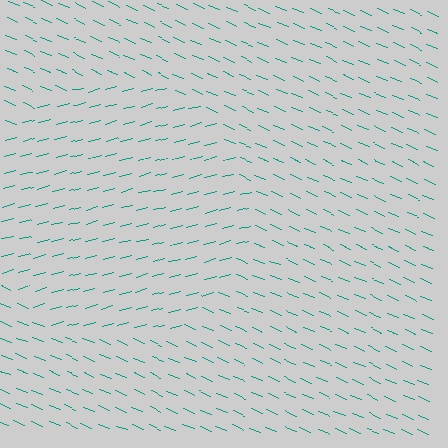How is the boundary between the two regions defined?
The boundary is defined purely by a change in line orientation (approximately 38 degrees difference). All lines are the same color and thickness.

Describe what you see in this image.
The image is filled with small teal line segments. A circle region in the image has lines oriented differently from the surrounding lines, creating a visible texture boundary.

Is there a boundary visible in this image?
Yes, there is a texture boundary formed by a change in line orientation.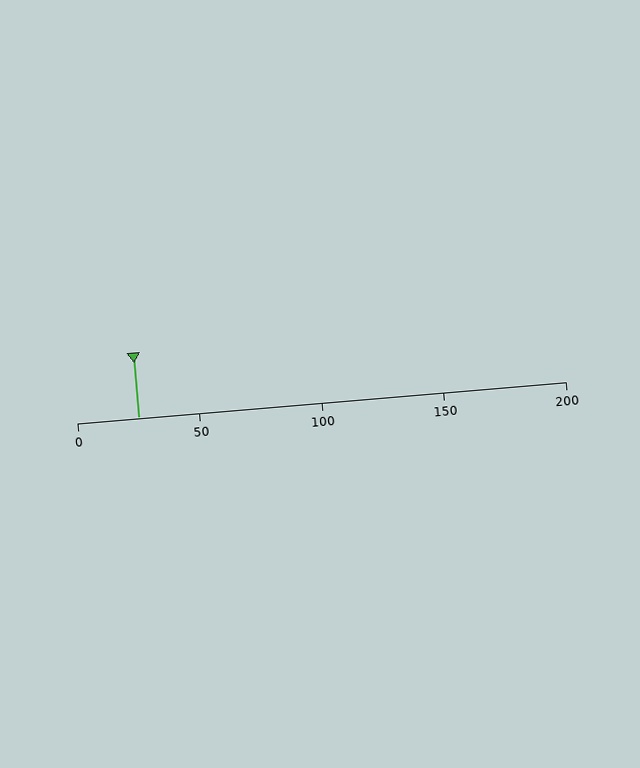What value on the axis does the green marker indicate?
The marker indicates approximately 25.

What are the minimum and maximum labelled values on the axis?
The axis runs from 0 to 200.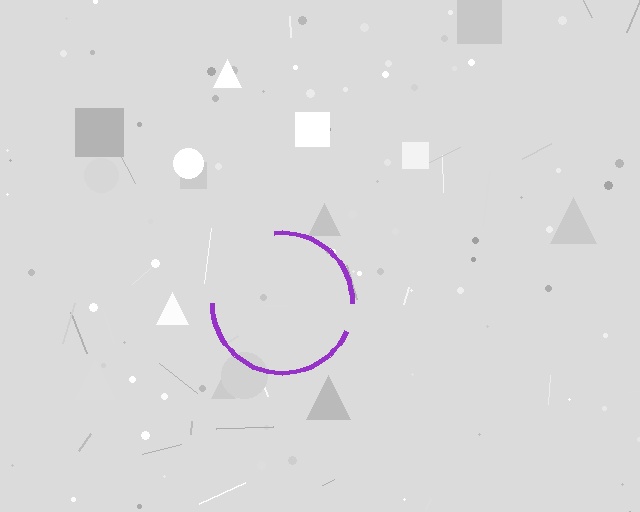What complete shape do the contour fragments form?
The contour fragments form a circle.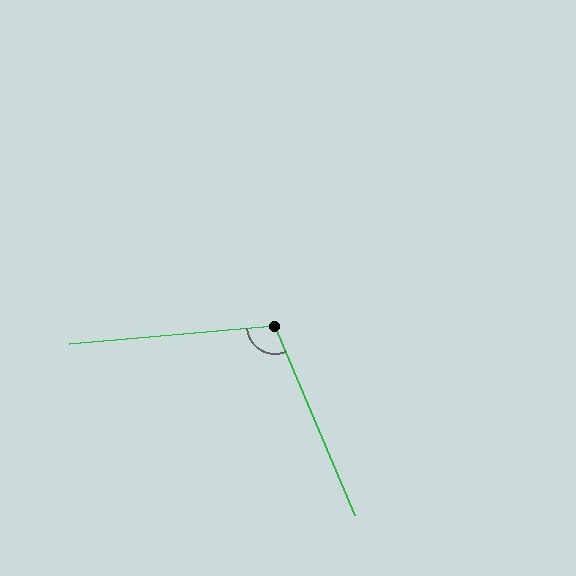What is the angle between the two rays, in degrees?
Approximately 108 degrees.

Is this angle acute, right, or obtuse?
It is obtuse.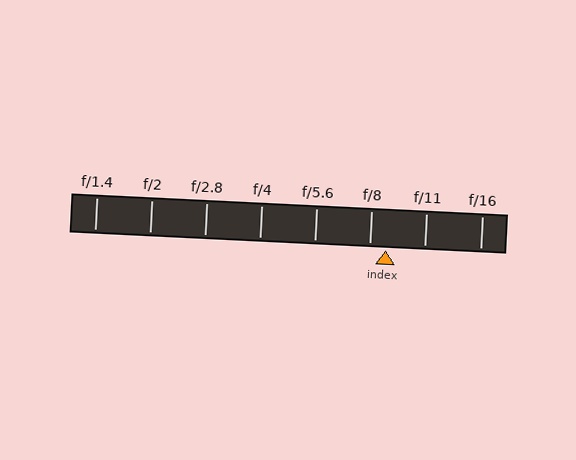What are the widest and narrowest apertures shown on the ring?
The widest aperture shown is f/1.4 and the narrowest is f/16.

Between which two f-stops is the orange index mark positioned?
The index mark is between f/8 and f/11.